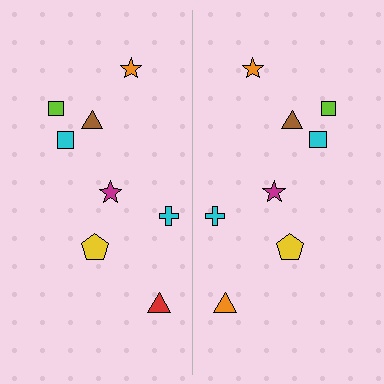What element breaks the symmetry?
The orange triangle on the right side breaks the symmetry — its mirror counterpart is red.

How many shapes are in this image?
There are 16 shapes in this image.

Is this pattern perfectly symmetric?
No, the pattern is not perfectly symmetric. The orange triangle on the right side breaks the symmetry — its mirror counterpart is red.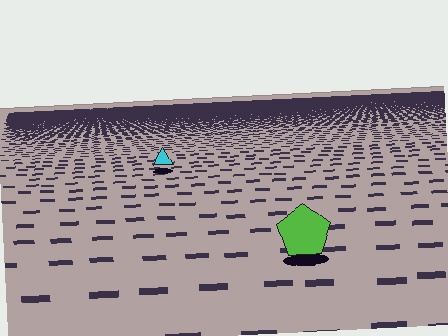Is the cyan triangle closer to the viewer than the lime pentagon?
No. The lime pentagon is closer — you can tell from the texture gradient: the ground texture is coarser near it.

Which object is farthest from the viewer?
The cyan triangle is farthest from the viewer. It appears smaller and the ground texture around it is denser.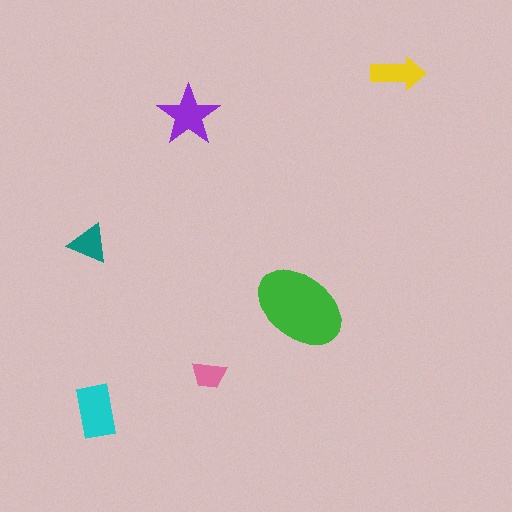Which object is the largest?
The green ellipse.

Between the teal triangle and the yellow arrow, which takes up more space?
The yellow arrow.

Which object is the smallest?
The pink trapezoid.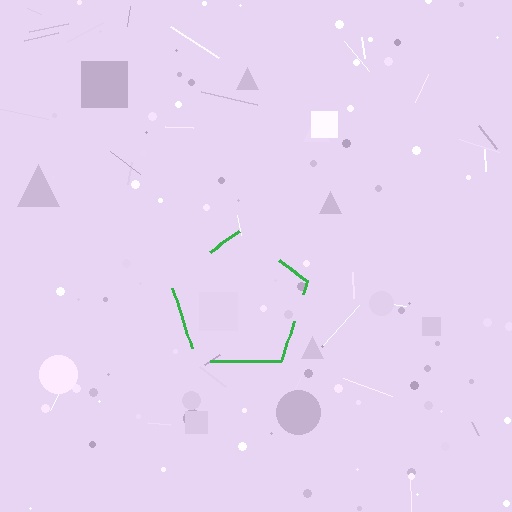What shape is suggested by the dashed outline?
The dashed outline suggests a pentagon.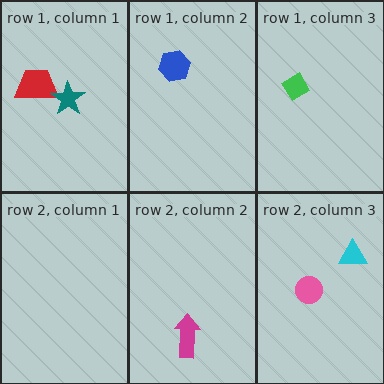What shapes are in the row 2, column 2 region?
The magenta arrow.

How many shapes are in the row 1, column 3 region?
1.